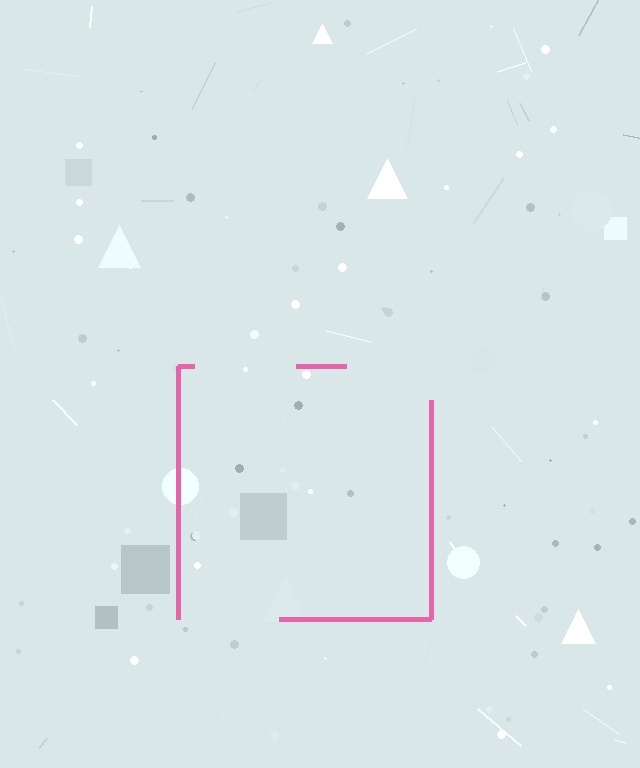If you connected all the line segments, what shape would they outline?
They would outline a square.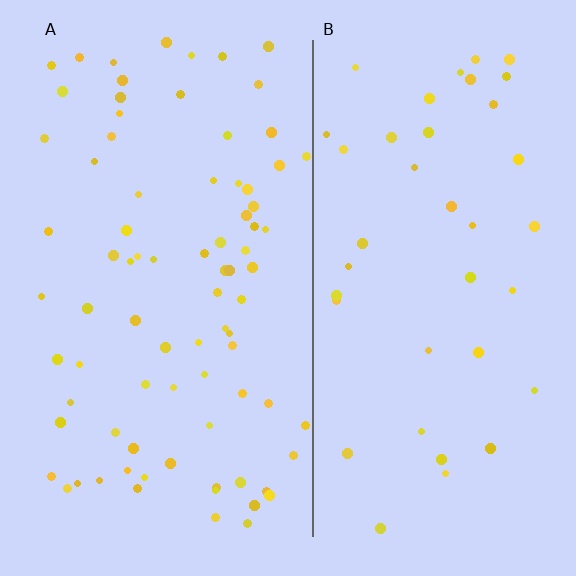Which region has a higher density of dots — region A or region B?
A (the left).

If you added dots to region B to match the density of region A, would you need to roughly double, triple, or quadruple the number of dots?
Approximately double.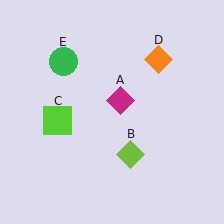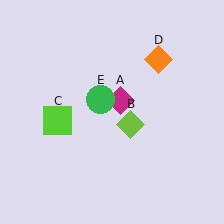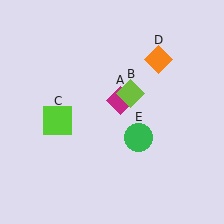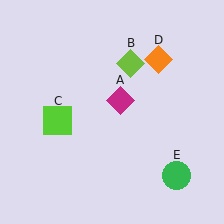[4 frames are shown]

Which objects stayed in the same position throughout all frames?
Magenta diamond (object A) and lime square (object C) and orange diamond (object D) remained stationary.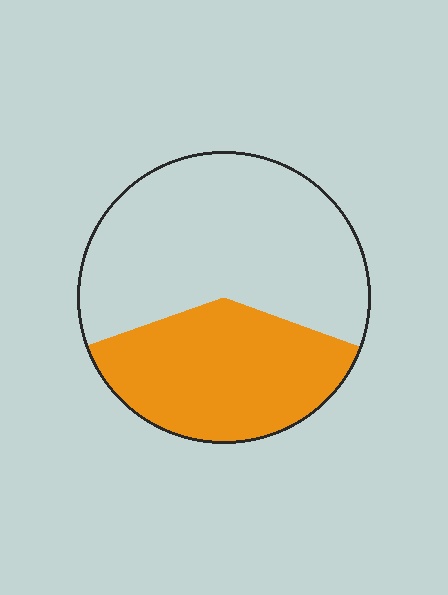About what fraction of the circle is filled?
About two fifths (2/5).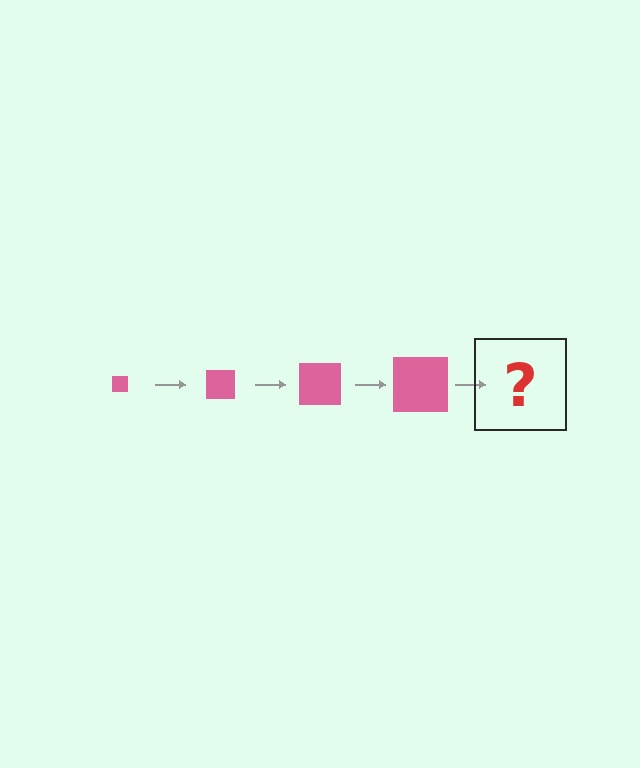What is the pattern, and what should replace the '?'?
The pattern is that the square gets progressively larger each step. The '?' should be a pink square, larger than the previous one.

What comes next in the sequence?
The next element should be a pink square, larger than the previous one.